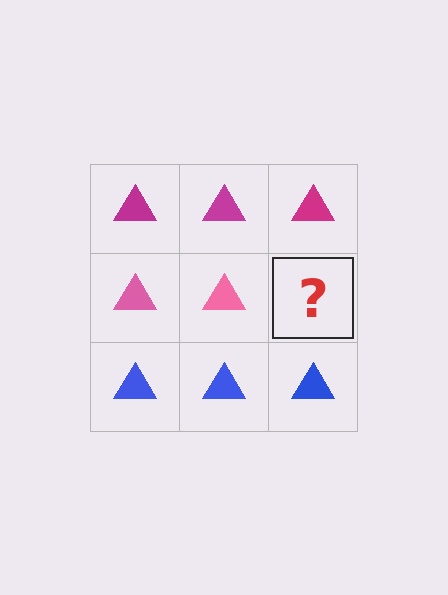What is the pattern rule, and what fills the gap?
The rule is that each row has a consistent color. The gap should be filled with a pink triangle.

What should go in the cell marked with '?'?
The missing cell should contain a pink triangle.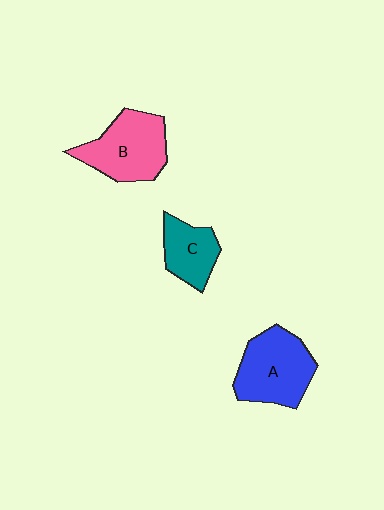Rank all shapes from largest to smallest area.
From largest to smallest: A (blue), B (pink), C (teal).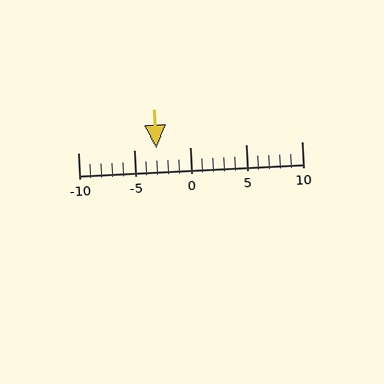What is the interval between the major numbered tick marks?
The major tick marks are spaced 5 units apart.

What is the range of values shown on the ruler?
The ruler shows values from -10 to 10.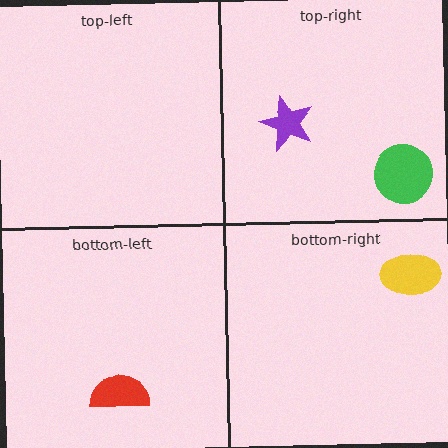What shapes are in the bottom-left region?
The red semicircle.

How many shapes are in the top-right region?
2.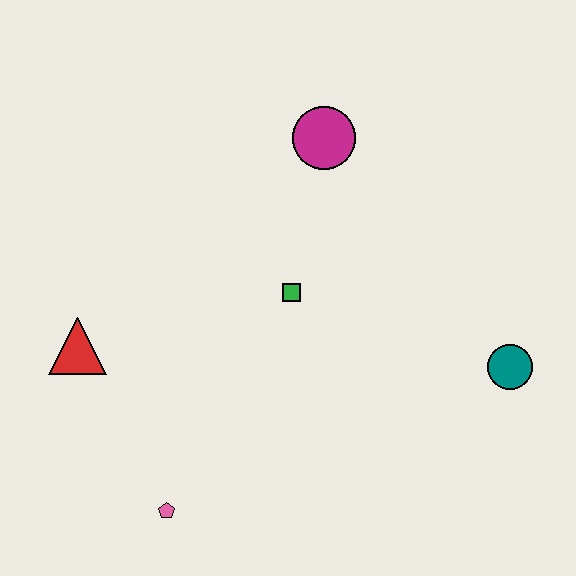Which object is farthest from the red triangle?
The teal circle is farthest from the red triangle.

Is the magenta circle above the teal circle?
Yes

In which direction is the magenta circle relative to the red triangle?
The magenta circle is to the right of the red triangle.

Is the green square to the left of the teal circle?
Yes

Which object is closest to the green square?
The magenta circle is closest to the green square.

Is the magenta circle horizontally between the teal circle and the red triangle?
Yes